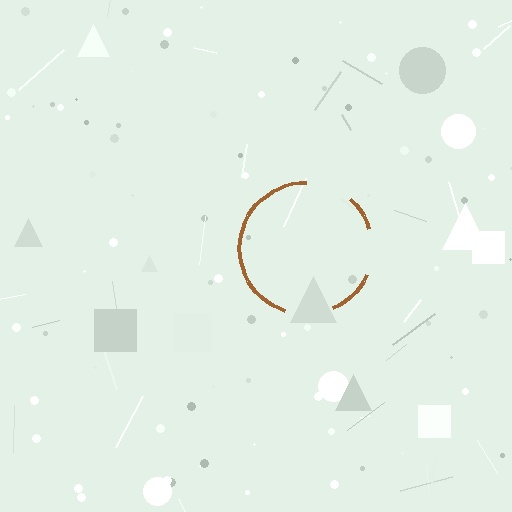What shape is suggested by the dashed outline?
The dashed outline suggests a circle.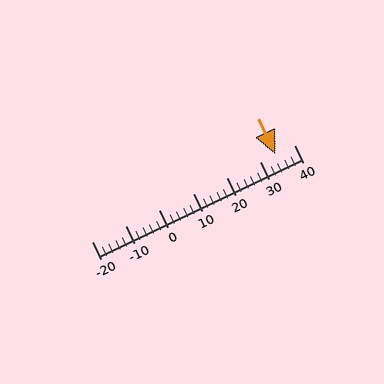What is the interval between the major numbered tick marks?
The major tick marks are spaced 10 units apart.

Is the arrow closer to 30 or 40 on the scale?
The arrow is closer to 30.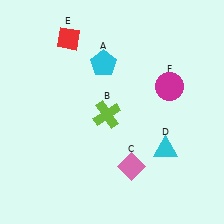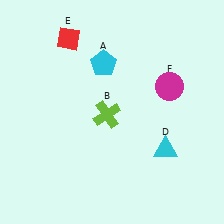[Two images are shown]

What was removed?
The pink diamond (C) was removed in Image 2.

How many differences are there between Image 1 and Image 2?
There is 1 difference between the two images.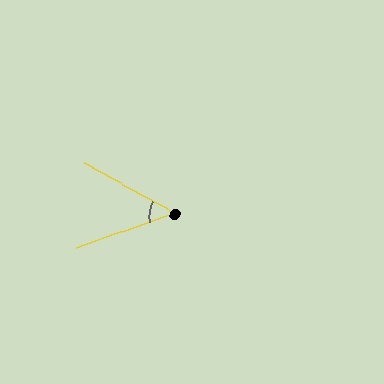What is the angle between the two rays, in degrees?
Approximately 48 degrees.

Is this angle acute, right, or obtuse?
It is acute.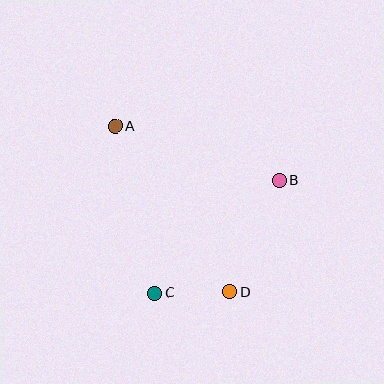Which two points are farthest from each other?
Points A and D are farthest from each other.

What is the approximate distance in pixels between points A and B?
The distance between A and B is approximately 173 pixels.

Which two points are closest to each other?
Points C and D are closest to each other.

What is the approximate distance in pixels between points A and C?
The distance between A and C is approximately 172 pixels.